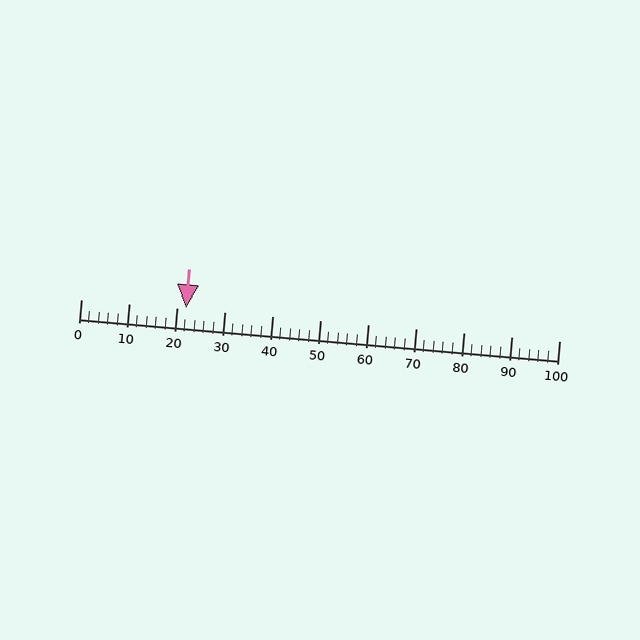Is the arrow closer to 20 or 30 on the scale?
The arrow is closer to 20.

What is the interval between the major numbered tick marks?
The major tick marks are spaced 10 units apart.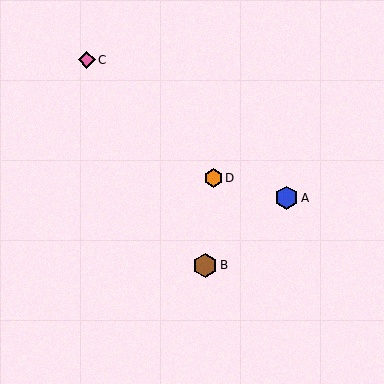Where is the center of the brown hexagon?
The center of the brown hexagon is at (205, 265).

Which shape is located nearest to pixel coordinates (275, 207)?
The blue hexagon (labeled A) at (286, 198) is nearest to that location.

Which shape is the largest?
The brown hexagon (labeled B) is the largest.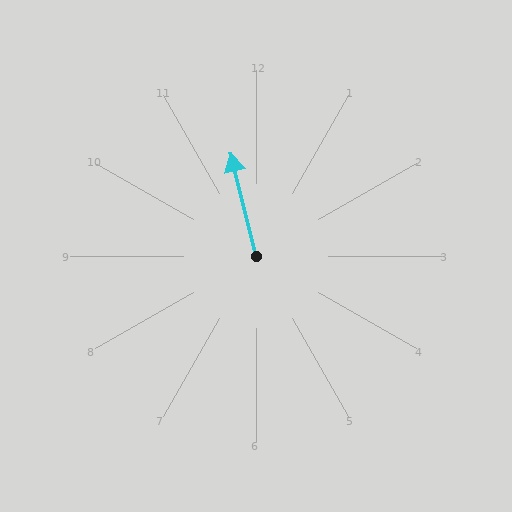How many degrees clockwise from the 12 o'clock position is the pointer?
Approximately 346 degrees.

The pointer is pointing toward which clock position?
Roughly 12 o'clock.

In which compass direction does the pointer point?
North.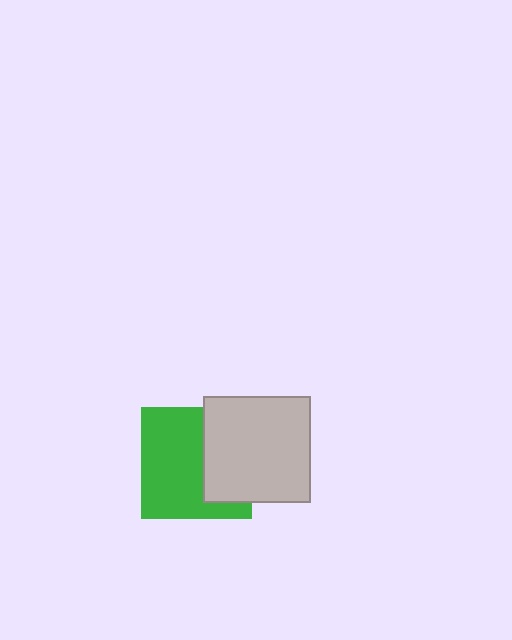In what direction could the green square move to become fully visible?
The green square could move left. That would shift it out from behind the light gray square entirely.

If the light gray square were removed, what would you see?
You would see the complete green square.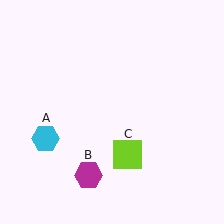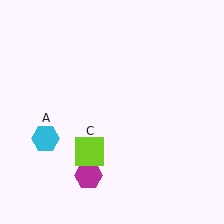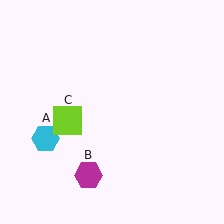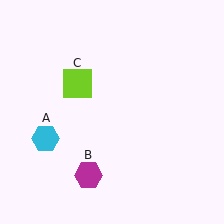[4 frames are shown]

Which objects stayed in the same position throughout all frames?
Cyan hexagon (object A) and magenta hexagon (object B) remained stationary.